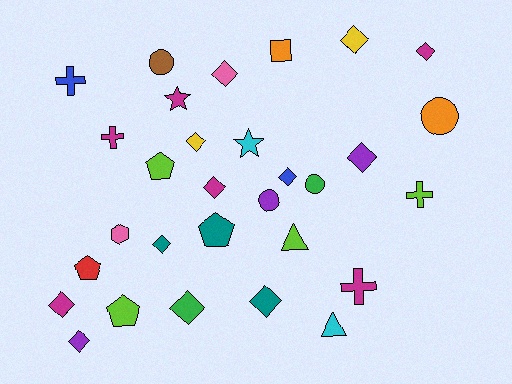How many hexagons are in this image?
There is 1 hexagon.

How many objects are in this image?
There are 30 objects.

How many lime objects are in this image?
There are 4 lime objects.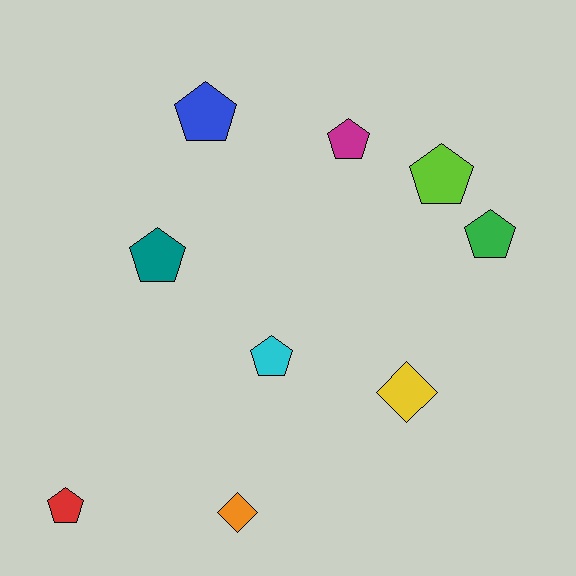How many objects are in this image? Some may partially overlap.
There are 9 objects.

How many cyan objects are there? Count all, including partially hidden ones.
There is 1 cyan object.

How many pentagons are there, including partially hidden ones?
There are 7 pentagons.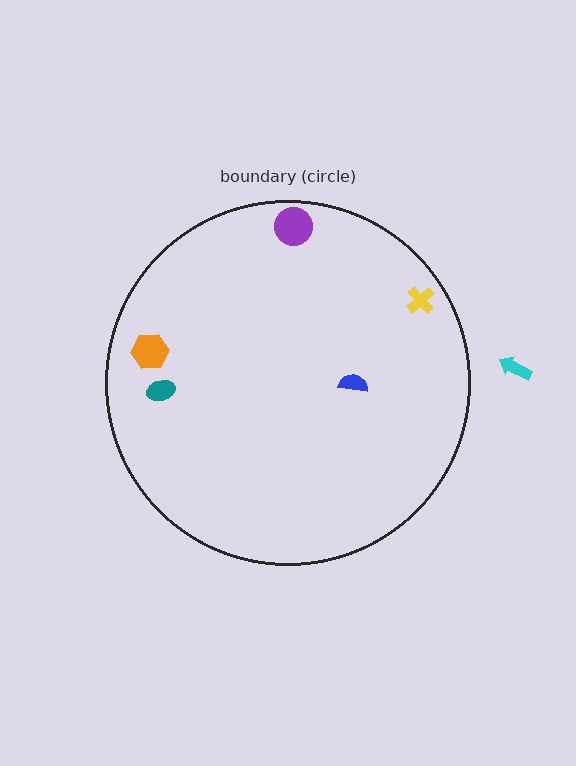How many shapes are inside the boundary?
5 inside, 1 outside.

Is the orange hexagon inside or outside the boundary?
Inside.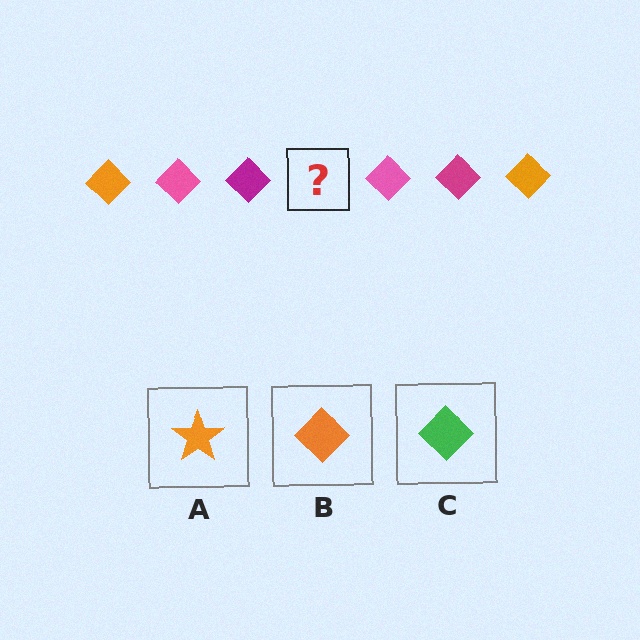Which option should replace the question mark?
Option B.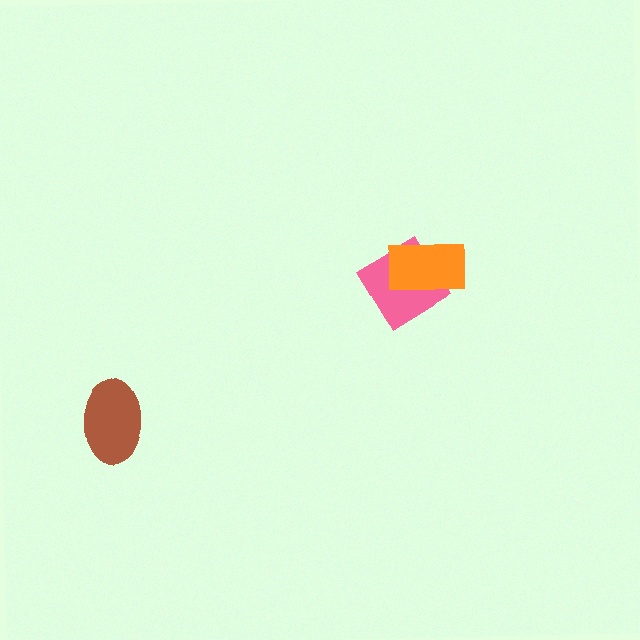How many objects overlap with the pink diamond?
1 object overlaps with the pink diamond.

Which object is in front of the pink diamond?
The orange rectangle is in front of the pink diamond.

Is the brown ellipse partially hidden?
No, no other shape covers it.